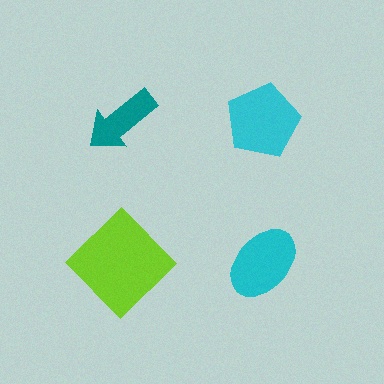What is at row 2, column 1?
A lime diamond.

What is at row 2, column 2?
A cyan ellipse.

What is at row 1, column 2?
A cyan pentagon.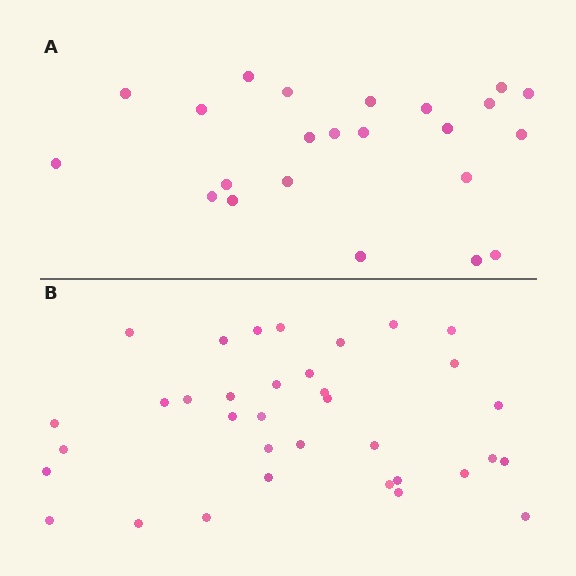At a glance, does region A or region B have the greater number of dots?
Region B (the bottom region) has more dots.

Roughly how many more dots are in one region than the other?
Region B has roughly 12 or so more dots than region A.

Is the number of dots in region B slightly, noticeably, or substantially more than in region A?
Region B has substantially more. The ratio is roughly 1.5 to 1.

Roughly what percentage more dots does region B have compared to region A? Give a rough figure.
About 50% more.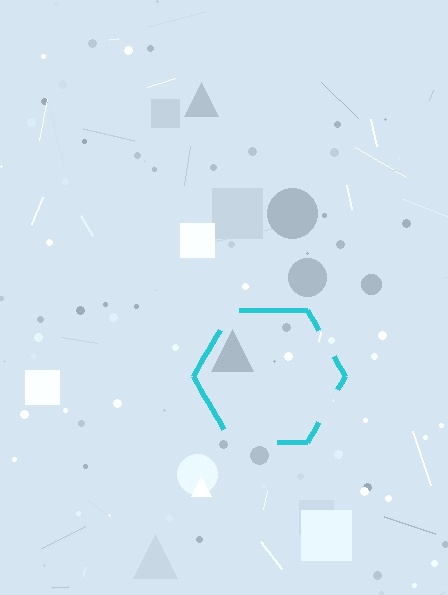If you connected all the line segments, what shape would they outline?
They would outline a hexagon.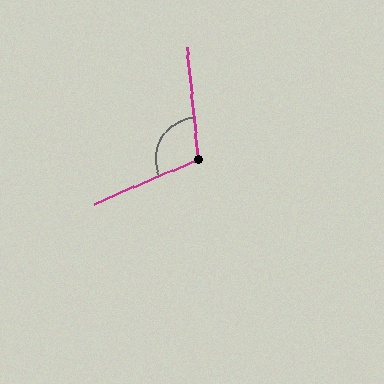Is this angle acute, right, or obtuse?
It is obtuse.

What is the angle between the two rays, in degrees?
Approximately 107 degrees.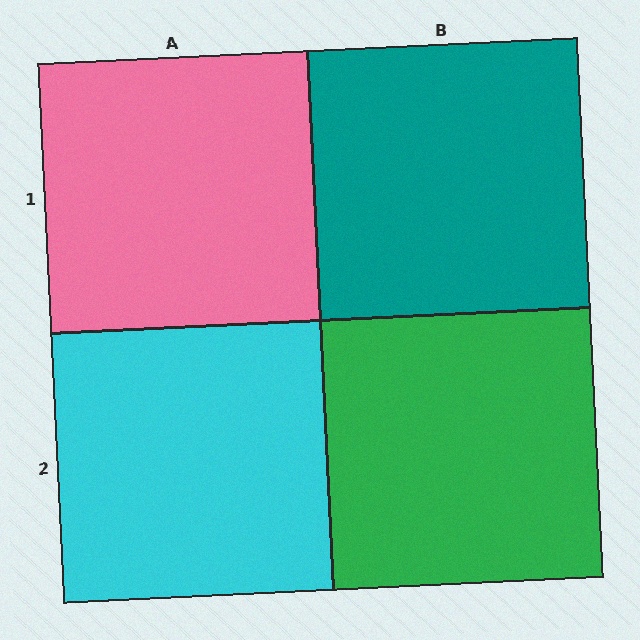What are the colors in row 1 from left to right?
Pink, teal.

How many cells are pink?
1 cell is pink.